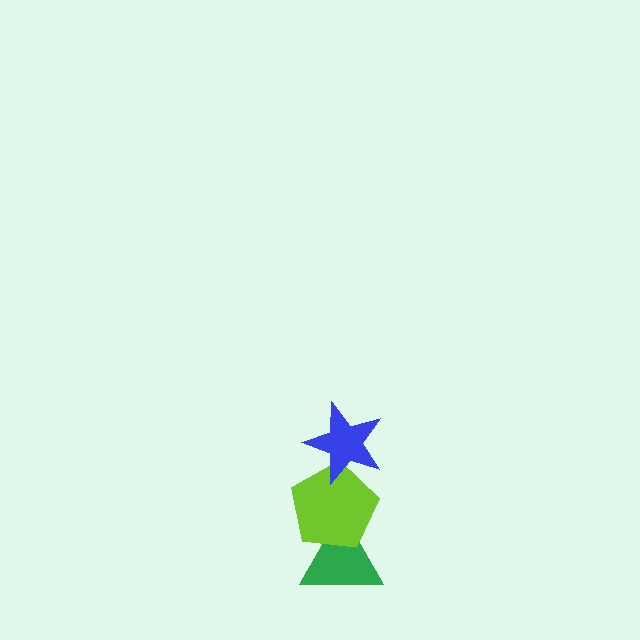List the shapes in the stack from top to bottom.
From top to bottom: the blue star, the lime pentagon, the green triangle.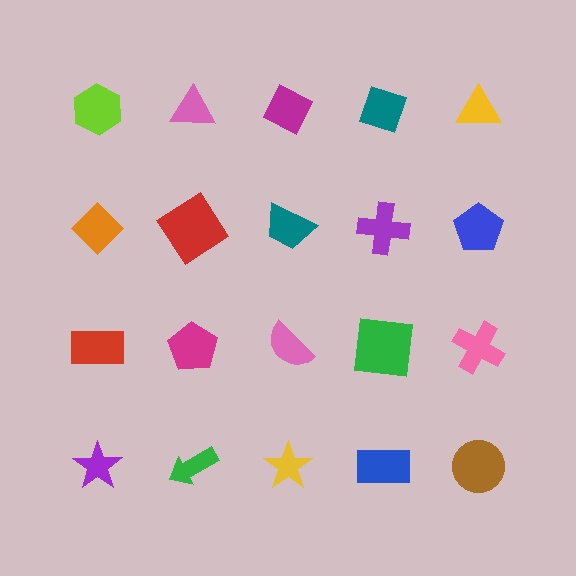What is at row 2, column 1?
An orange diamond.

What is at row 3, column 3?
A pink semicircle.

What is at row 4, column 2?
A green arrow.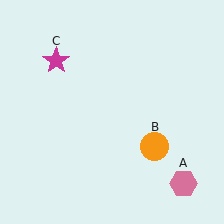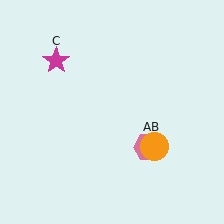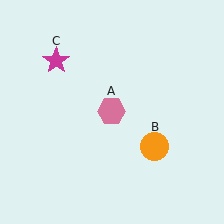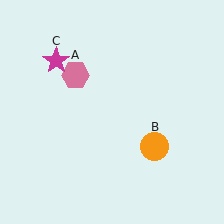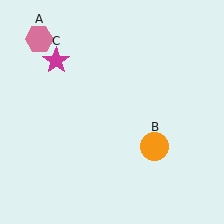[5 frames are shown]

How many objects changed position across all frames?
1 object changed position: pink hexagon (object A).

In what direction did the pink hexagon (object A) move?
The pink hexagon (object A) moved up and to the left.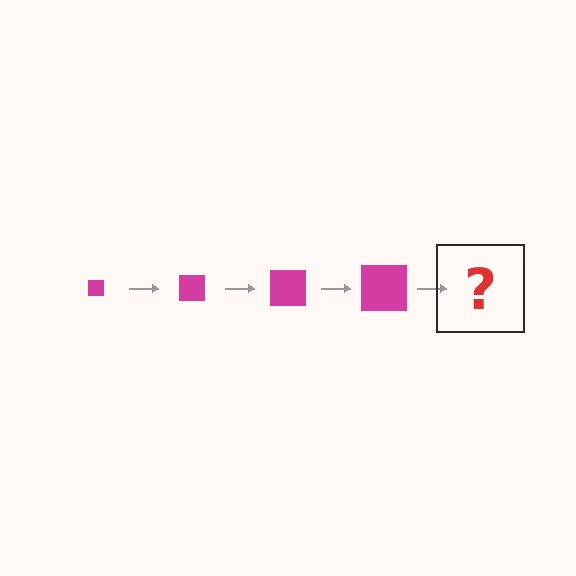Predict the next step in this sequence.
The next step is a magenta square, larger than the previous one.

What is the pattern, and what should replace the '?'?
The pattern is that the square gets progressively larger each step. The '?' should be a magenta square, larger than the previous one.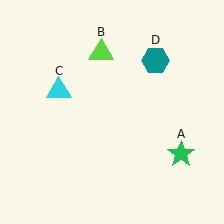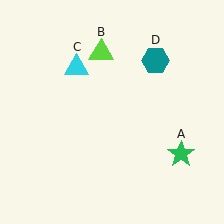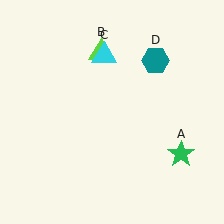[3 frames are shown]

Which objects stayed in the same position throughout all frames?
Green star (object A) and lime triangle (object B) and teal hexagon (object D) remained stationary.